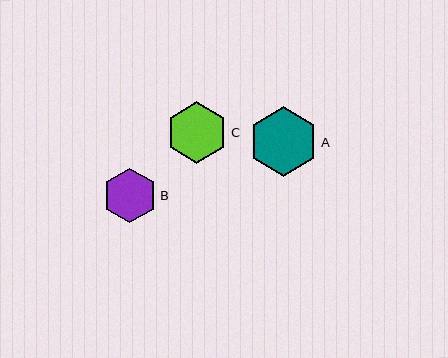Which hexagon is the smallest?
Hexagon B is the smallest with a size of approximately 55 pixels.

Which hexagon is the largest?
Hexagon A is the largest with a size of approximately 69 pixels.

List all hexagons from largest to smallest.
From largest to smallest: A, C, B.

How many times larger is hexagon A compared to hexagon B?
Hexagon A is approximately 1.3 times the size of hexagon B.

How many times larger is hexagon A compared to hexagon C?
Hexagon A is approximately 1.1 times the size of hexagon C.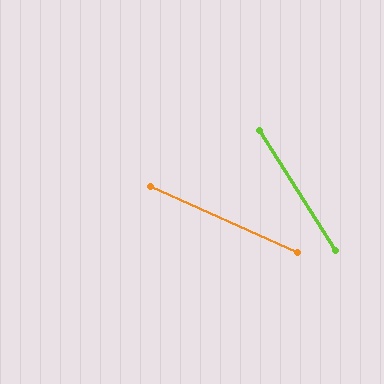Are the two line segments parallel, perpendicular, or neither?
Neither parallel nor perpendicular — they differ by about 33°.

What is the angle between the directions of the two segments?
Approximately 33 degrees.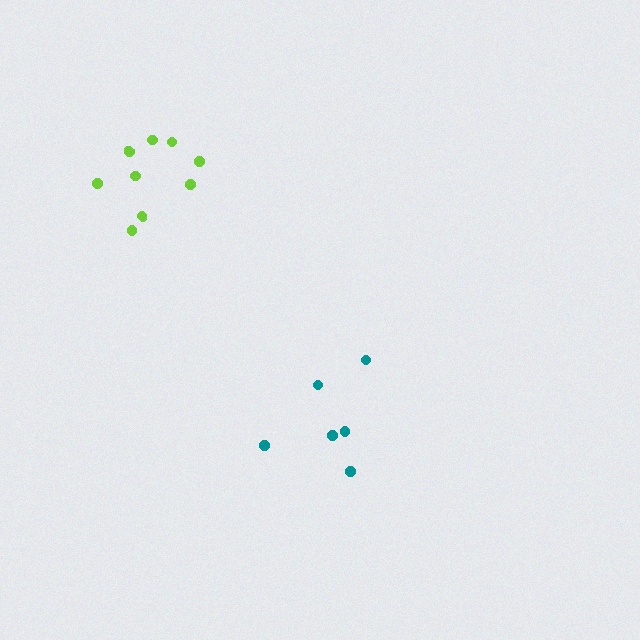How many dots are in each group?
Group 1: 6 dots, Group 2: 9 dots (15 total).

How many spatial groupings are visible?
There are 2 spatial groupings.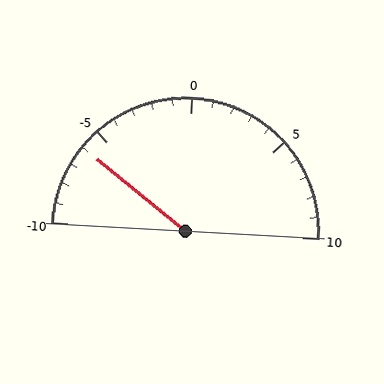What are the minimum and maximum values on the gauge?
The gauge ranges from -10 to 10.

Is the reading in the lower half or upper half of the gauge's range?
The reading is in the lower half of the range (-10 to 10).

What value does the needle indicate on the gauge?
The needle indicates approximately -6.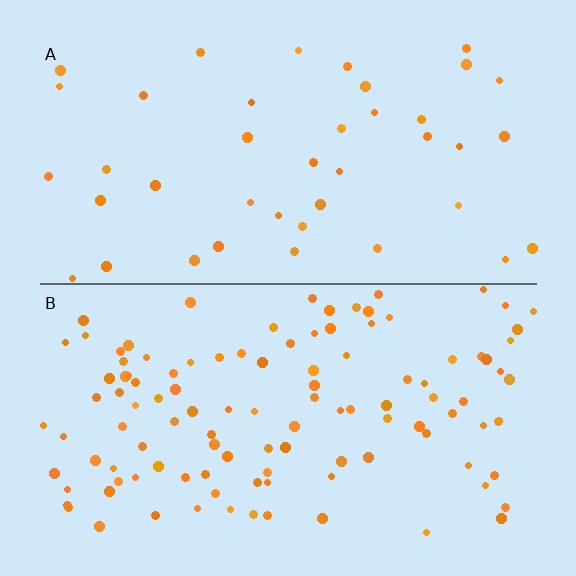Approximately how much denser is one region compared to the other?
Approximately 2.8× — region B over region A.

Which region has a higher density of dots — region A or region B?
B (the bottom).